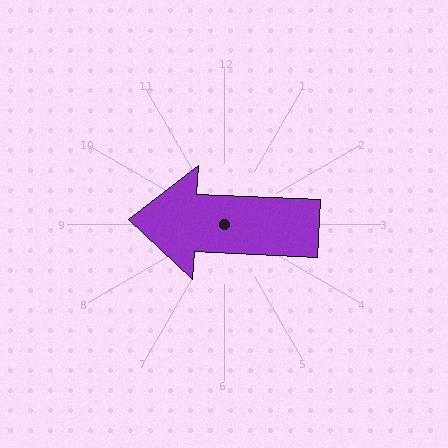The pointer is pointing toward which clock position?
Roughly 9 o'clock.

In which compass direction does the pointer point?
West.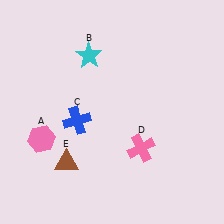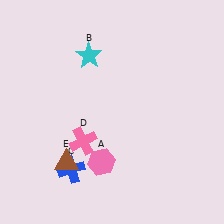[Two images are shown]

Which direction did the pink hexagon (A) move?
The pink hexagon (A) moved right.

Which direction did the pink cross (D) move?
The pink cross (D) moved left.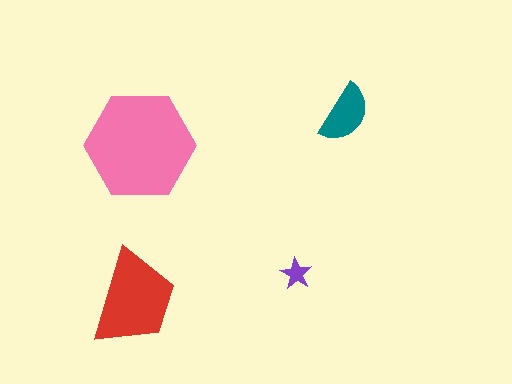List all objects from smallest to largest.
The purple star, the teal semicircle, the red trapezoid, the pink hexagon.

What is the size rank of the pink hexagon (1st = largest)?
1st.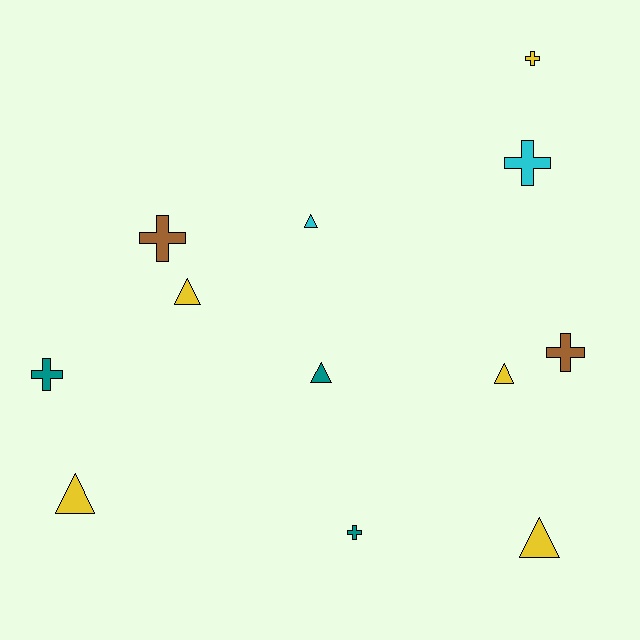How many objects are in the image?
There are 12 objects.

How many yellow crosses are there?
There is 1 yellow cross.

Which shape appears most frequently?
Cross, with 6 objects.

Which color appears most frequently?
Yellow, with 5 objects.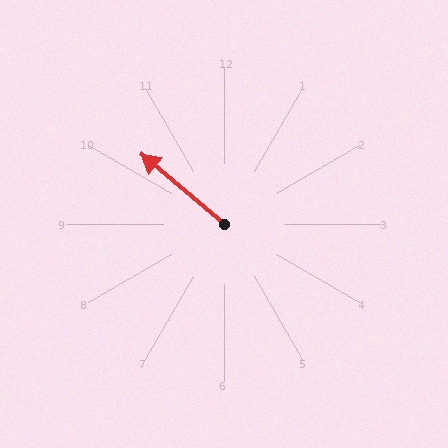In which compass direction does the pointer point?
Northwest.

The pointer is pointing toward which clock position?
Roughly 10 o'clock.